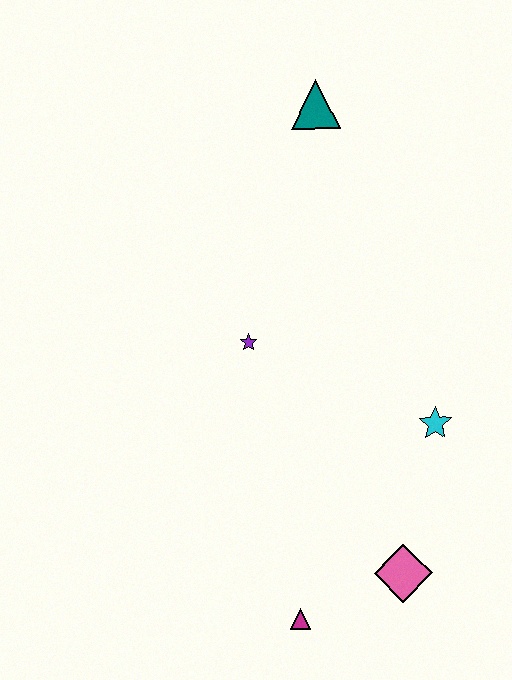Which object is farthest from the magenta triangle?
The teal triangle is farthest from the magenta triangle.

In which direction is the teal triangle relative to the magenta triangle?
The teal triangle is above the magenta triangle.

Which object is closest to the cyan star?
The pink diamond is closest to the cyan star.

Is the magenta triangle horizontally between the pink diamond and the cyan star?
No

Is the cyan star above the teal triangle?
No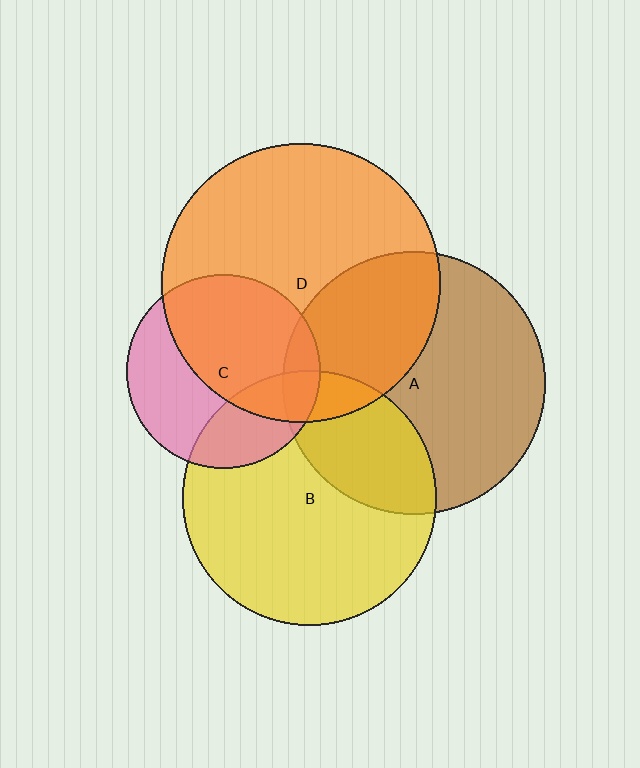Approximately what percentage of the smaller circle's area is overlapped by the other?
Approximately 30%.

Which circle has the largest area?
Circle D (orange).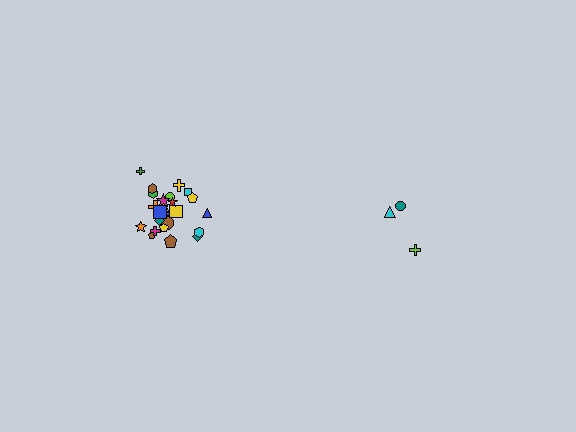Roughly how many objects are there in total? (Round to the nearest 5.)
Roughly 30 objects in total.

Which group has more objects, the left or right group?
The left group.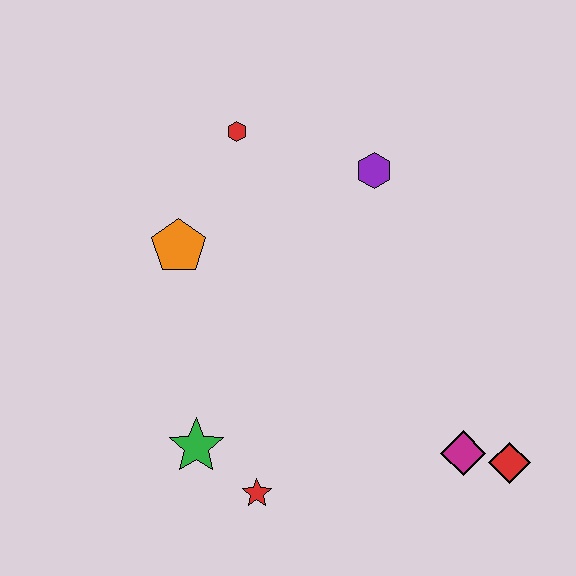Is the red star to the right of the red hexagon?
Yes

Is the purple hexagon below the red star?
No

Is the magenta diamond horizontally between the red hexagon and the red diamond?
Yes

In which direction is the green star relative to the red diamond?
The green star is to the left of the red diamond.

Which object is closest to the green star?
The red star is closest to the green star.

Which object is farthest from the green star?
The purple hexagon is farthest from the green star.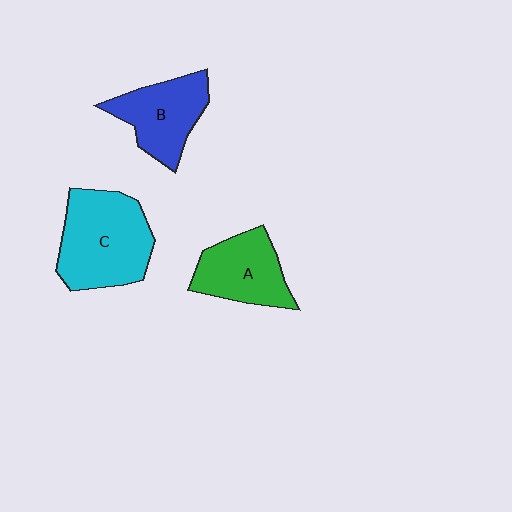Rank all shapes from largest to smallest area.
From largest to smallest: C (cyan), B (blue), A (green).